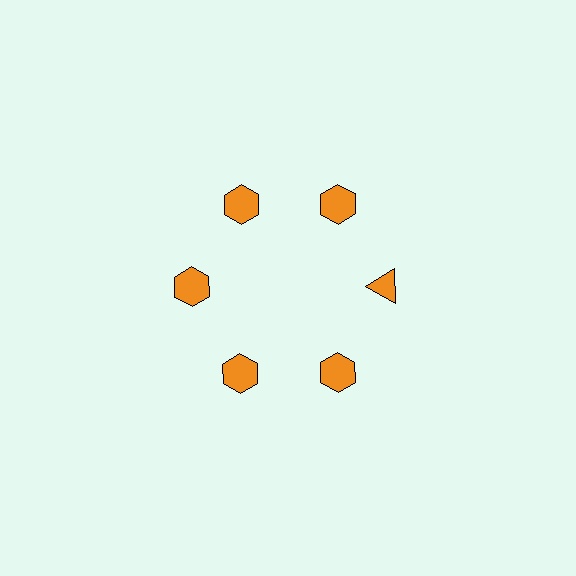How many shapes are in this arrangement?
There are 6 shapes arranged in a ring pattern.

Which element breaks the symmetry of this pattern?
The orange triangle at roughly the 3 o'clock position breaks the symmetry. All other shapes are orange hexagons.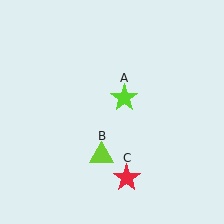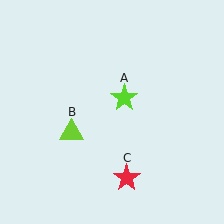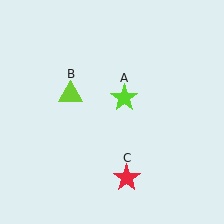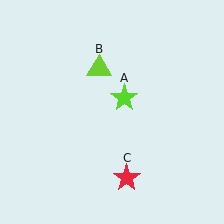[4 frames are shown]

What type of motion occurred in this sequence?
The lime triangle (object B) rotated clockwise around the center of the scene.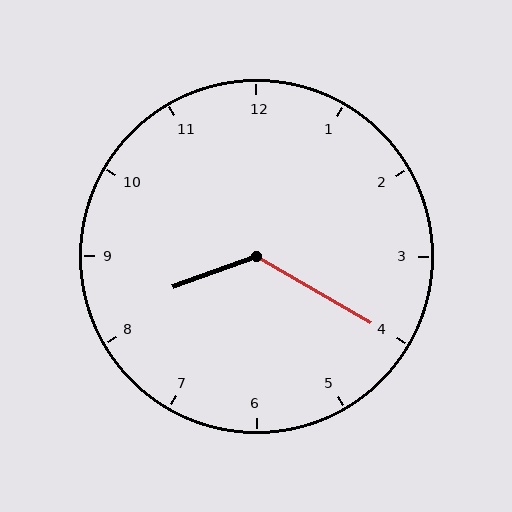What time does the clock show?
8:20.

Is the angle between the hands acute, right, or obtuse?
It is obtuse.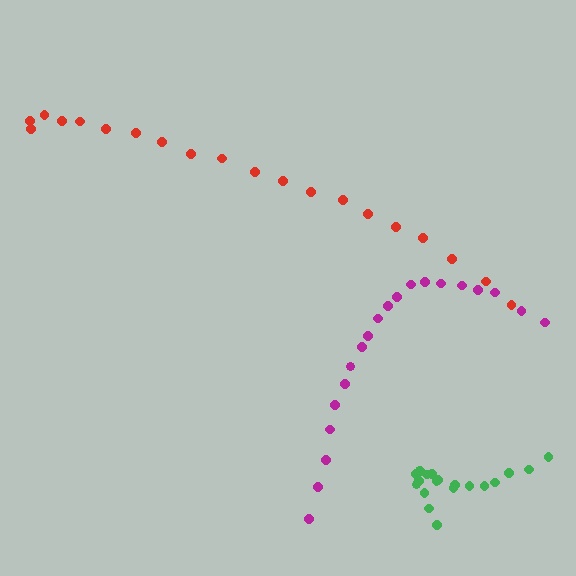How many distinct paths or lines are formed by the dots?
There are 3 distinct paths.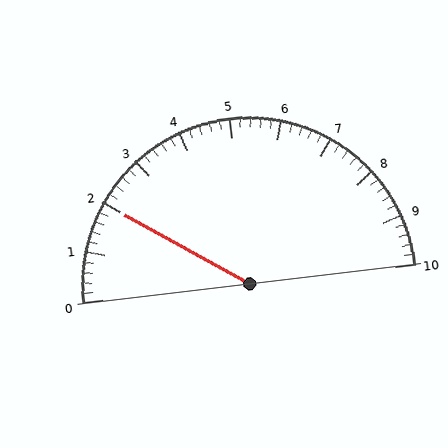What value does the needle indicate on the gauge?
The needle indicates approximately 2.0.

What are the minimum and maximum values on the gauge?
The gauge ranges from 0 to 10.